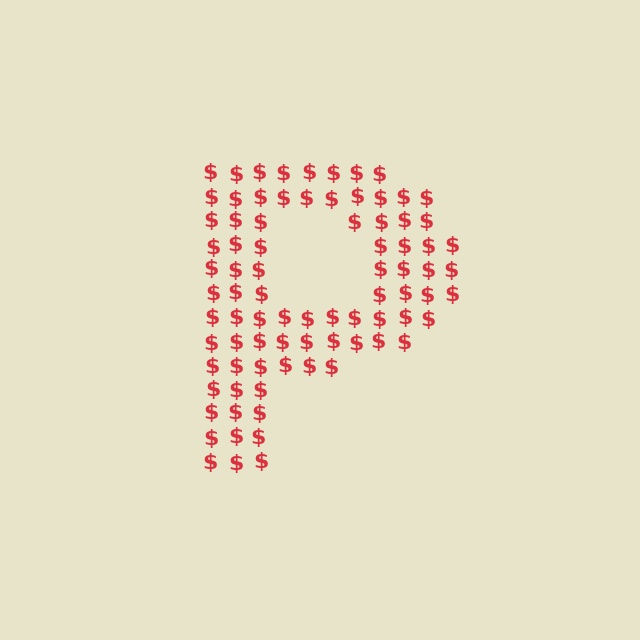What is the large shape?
The large shape is the letter P.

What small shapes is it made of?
It is made of small dollar signs.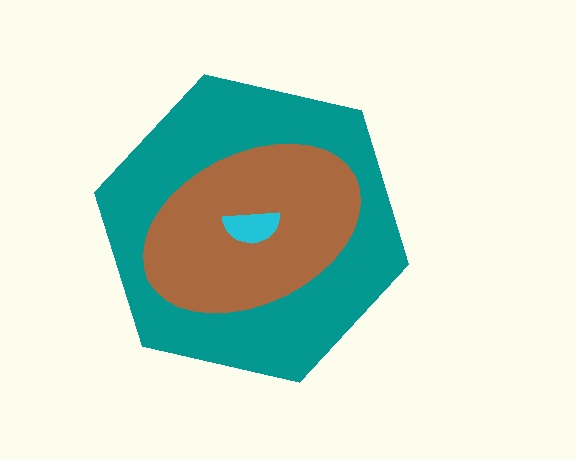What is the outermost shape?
The teal hexagon.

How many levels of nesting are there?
3.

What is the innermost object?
The cyan semicircle.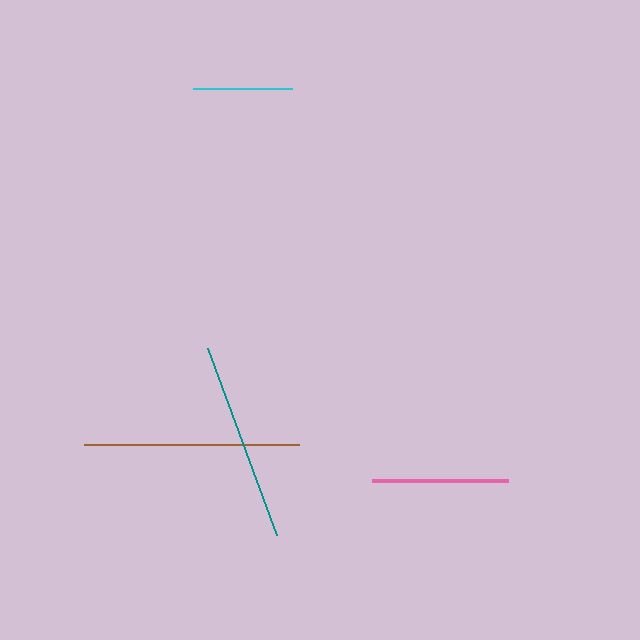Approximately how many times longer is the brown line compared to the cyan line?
The brown line is approximately 2.2 times the length of the cyan line.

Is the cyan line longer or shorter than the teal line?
The teal line is longer than the cyan line.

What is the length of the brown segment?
The brown segment is approximately 216 pixels long.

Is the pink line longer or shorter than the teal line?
The teal line is longer than the pink line.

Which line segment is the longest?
The brown line is the longest at approximately 216 pixels.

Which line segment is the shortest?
The cyan line is the shortest at approximately 100 pixels.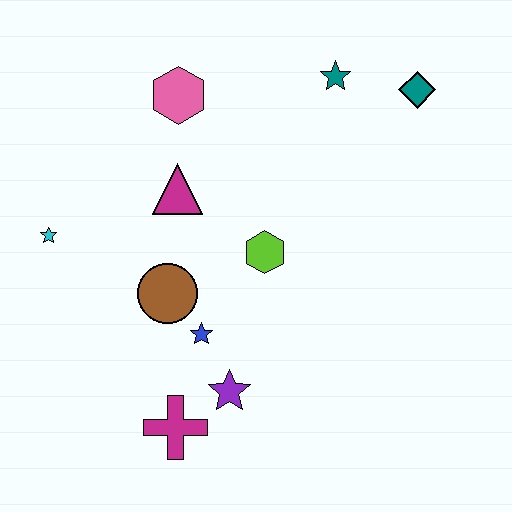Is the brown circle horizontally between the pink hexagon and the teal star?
No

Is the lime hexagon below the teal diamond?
Yes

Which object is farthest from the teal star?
The magenta cross is farthest from the teal star.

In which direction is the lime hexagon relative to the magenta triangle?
The lime hexagon is to the right of the magenta triangle.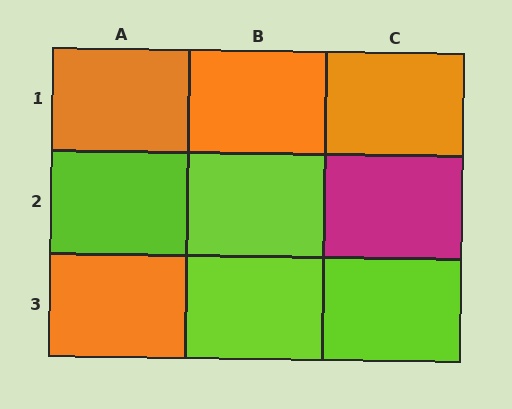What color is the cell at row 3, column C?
Lime.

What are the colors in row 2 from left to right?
Lime, lime, magenta.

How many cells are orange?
4 cells are orange.